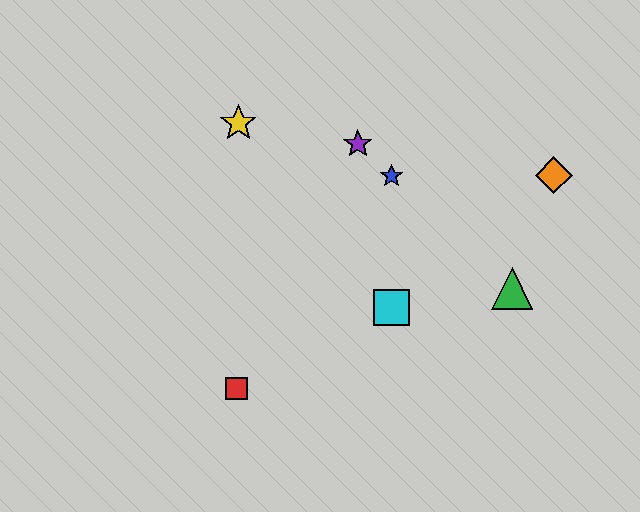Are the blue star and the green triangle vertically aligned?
No, the blue star is at x≈391 and the green triangle is at x≈512.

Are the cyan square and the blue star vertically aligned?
Yes, both are at x≈391.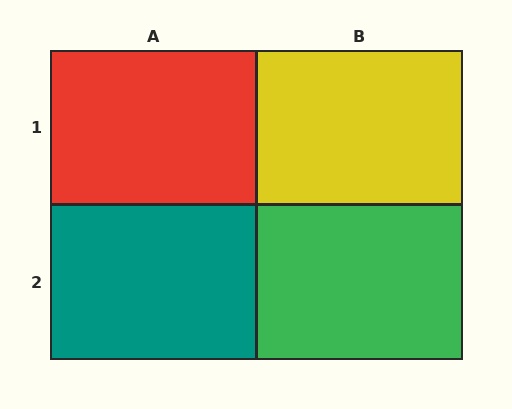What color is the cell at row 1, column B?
Yellow.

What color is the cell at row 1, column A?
Red.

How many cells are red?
1 cell is red.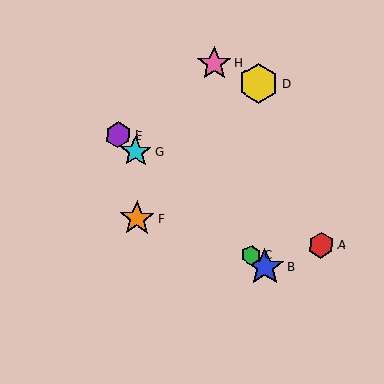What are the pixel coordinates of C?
Object C is at (252, 255).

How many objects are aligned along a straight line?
4 objects (B, C, E, G) are aligned along a straight line.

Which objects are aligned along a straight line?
Objects B, C, E, G are aligned along a straight line.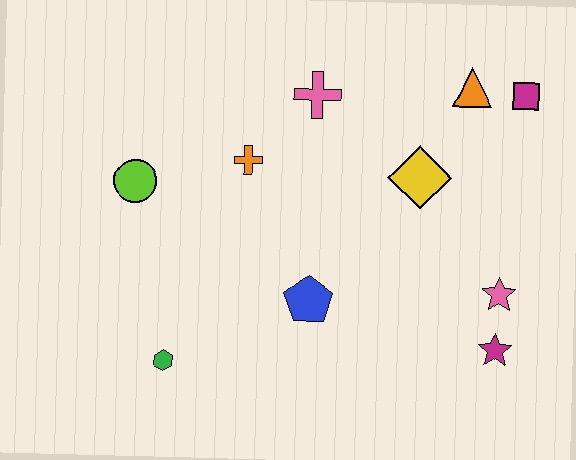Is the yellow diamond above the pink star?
Yes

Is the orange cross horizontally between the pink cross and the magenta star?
No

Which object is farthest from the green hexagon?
The magenta square is farthest from the green hexagon.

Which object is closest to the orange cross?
The pink cross is closest to the orange cross.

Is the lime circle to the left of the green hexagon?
Yes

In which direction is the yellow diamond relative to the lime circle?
The yellow diamond is to the right of the lime circle.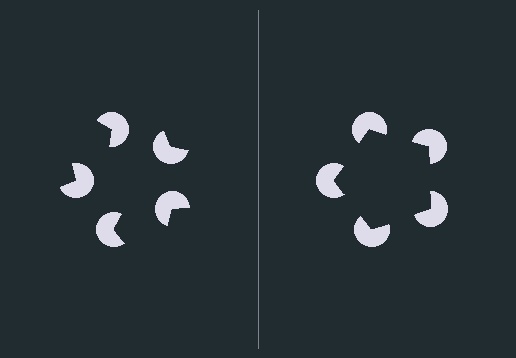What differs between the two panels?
The pac-man discs are positioned identically on both sides; only the wedge orientations differ. On the right they align to a pentagon; on the left they are misaligned.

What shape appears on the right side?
An illusory pentagon.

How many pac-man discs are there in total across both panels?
10 — 5 on each side.